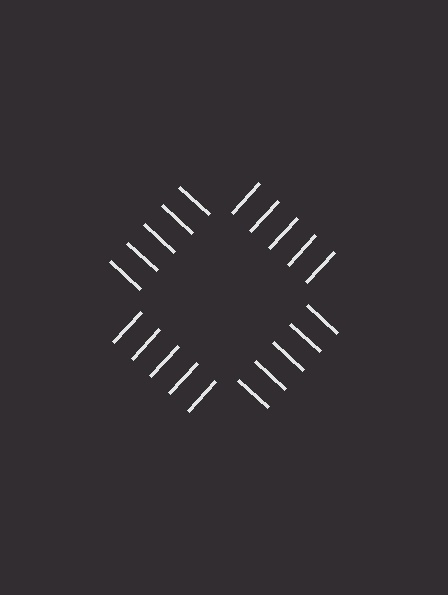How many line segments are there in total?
20 — 5 along each of the 4 edges.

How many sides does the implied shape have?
4 sides — the line-ends trace a square.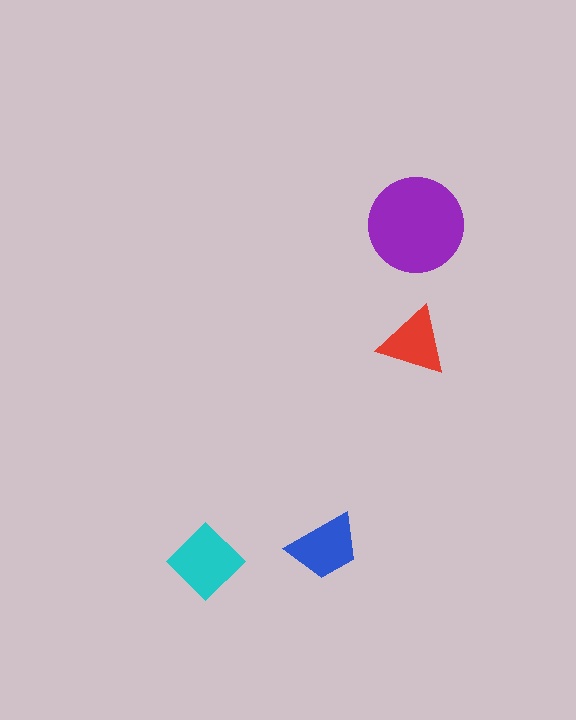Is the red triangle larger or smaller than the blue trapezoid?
Smaller.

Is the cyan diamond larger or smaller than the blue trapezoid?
Larger.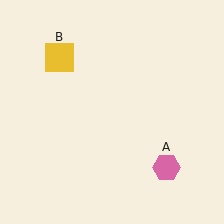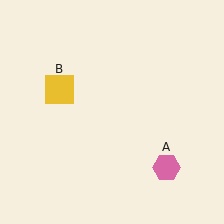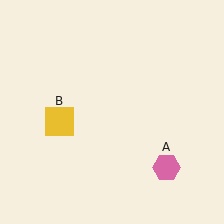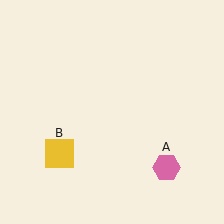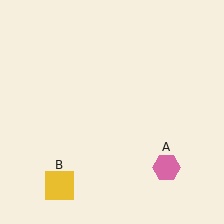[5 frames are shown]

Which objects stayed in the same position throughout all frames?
Pink hexagon (object A) remained stationary.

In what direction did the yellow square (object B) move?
The yellow square (object B) moved down.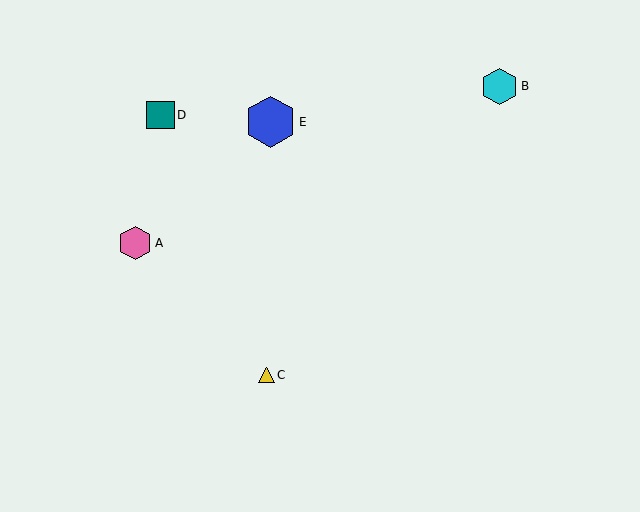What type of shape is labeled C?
Shape C is a yellow triangle.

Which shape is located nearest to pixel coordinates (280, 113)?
The blue hexagon (labeled E) at (271, 122) is nearest to that location.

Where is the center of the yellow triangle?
The center of the yellow triangle is at (267, 375).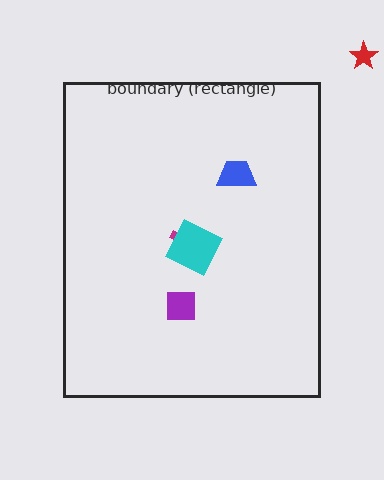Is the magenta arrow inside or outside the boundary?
Inside.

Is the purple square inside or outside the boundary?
Inside.